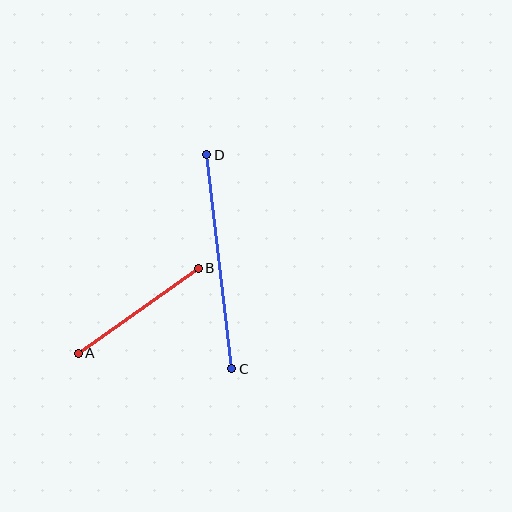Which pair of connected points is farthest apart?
Points C and D are farthest apart.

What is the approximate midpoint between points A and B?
The midpoint is at approximately (138, 311) pixels.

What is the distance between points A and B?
The distance is approximately 147 pixels.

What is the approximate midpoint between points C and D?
The midpoint is at approximately (219, 262) pixels.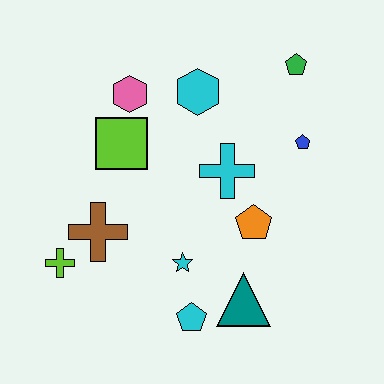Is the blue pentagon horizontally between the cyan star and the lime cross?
No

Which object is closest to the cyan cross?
The orange pentagon is closest to the cyan cross.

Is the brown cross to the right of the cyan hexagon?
No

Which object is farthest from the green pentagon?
The lime cross is farthest from the green pentagon.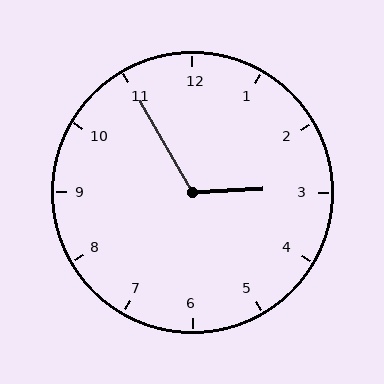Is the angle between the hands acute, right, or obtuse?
It is obtuse.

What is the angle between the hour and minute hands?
Approximately 118 degrees.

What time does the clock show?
2:55.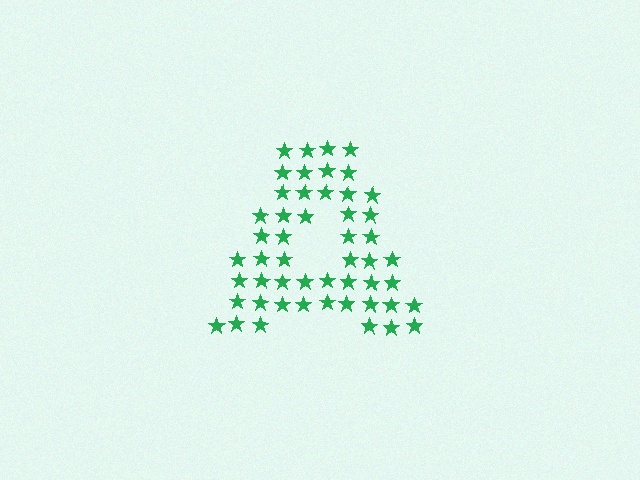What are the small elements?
The small elements are stars.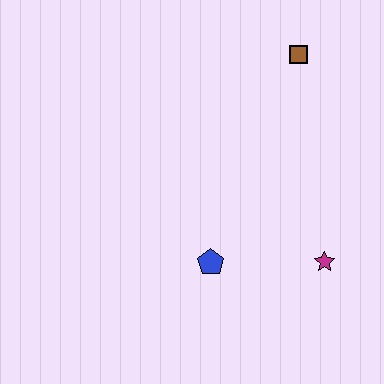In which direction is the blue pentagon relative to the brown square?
The blue pentagon is below the brown square.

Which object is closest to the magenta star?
The blue pentagon is closest to the magenta star.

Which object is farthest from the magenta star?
The brown square is farthest from the magenta star.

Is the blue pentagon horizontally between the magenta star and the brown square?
No